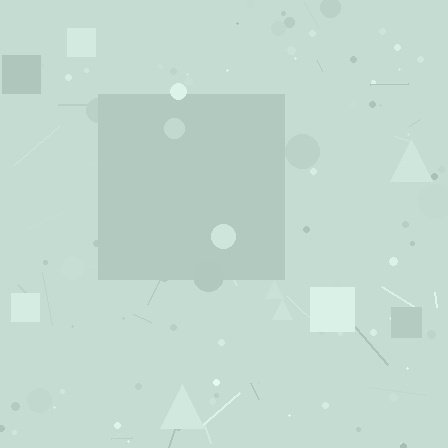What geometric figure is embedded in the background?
A square is embedded in the background.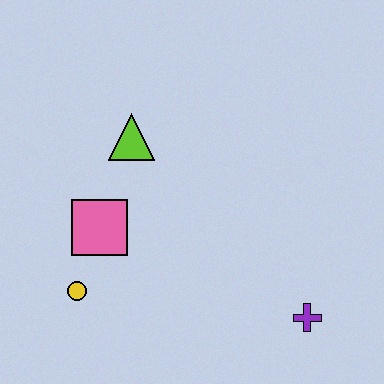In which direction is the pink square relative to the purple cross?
The pink square is to the left of the purple cross.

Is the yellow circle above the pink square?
No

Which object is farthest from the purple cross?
The lime triangle is farthest from the purple cross.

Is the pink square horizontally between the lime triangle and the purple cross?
No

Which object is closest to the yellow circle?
The pink square is closest to the yellow circle.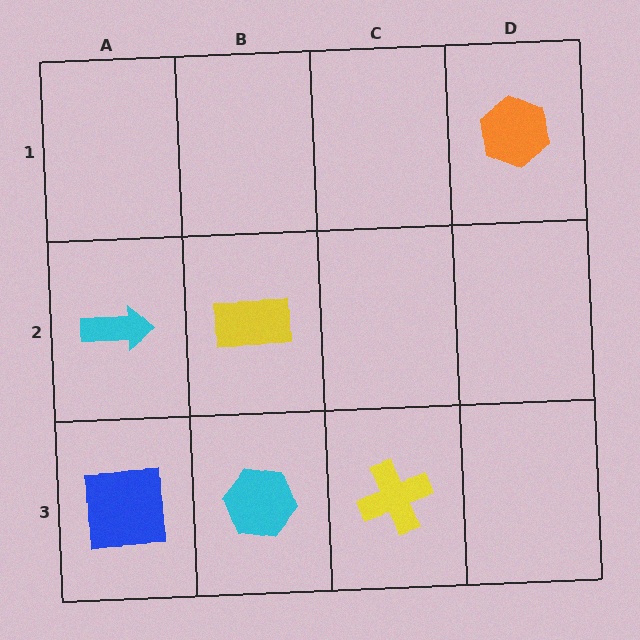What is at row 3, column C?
A yellow cross.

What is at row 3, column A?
A blue square.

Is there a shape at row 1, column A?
No, that cell is empty.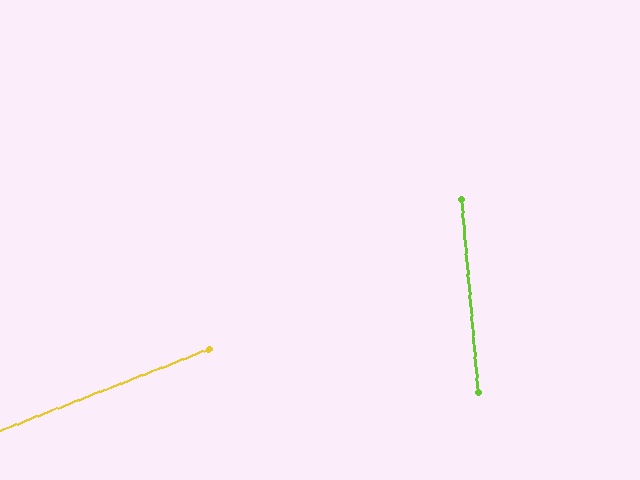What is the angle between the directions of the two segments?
Approximately 73 degrees.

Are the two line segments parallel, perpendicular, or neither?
Neither parallel nor perpendicular — they differ by about 73°.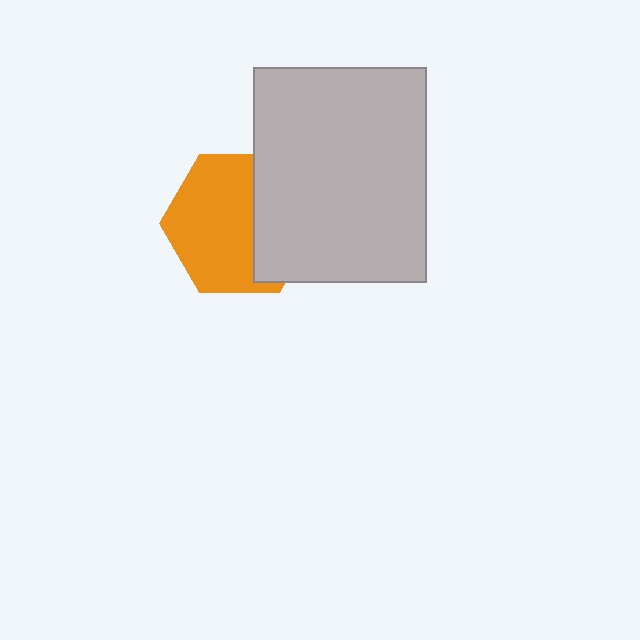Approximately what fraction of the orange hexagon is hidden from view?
Roughly 37% of the orange hexagon is hidden behind the light gray rectangle.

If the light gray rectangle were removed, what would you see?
You would see the complete orange hexagon.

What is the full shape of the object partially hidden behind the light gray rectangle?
The partially hidden object is an orange hexagon.